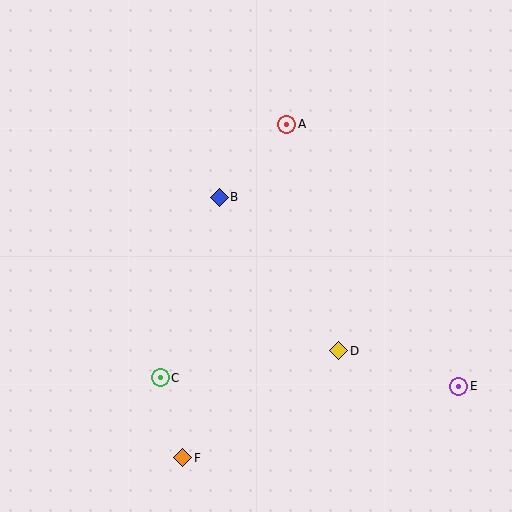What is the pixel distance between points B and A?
The distance between B and A is 99 pixels.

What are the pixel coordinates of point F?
Point F is at (183, 458).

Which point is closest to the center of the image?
Point B at (219, 197) is closest to the center.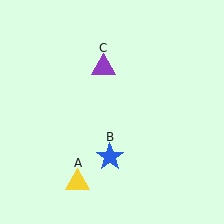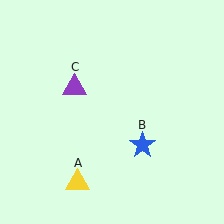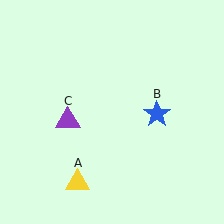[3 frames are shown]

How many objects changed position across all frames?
2 objects changed position: blue star (object B), purple triangle (object C).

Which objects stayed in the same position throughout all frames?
Yellow triangle (object A) remained stationary.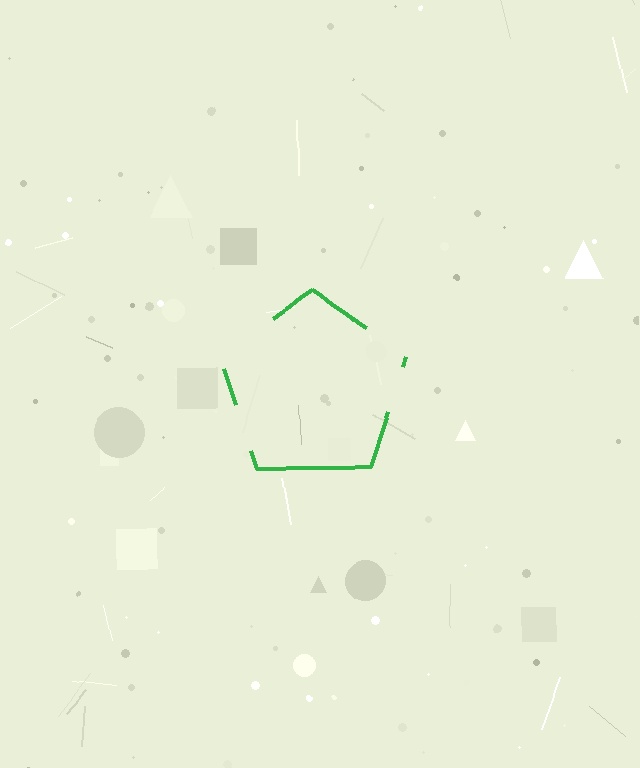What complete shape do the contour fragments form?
The contour fragments form a pentagon.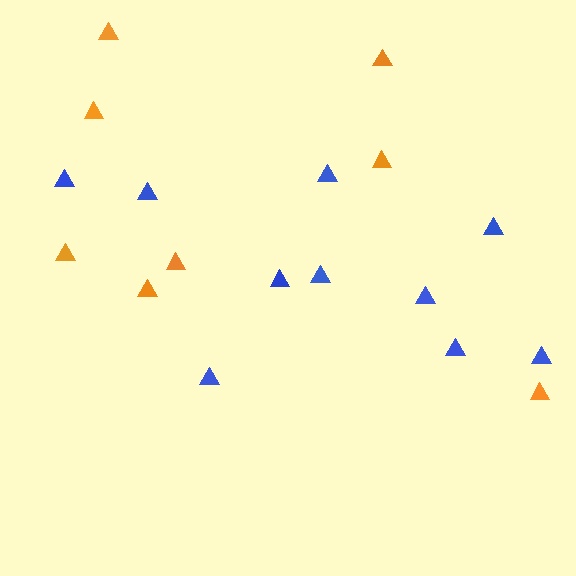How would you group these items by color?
There are 2 groups: one group of blue triangles (10) and one group of orange triangles (8).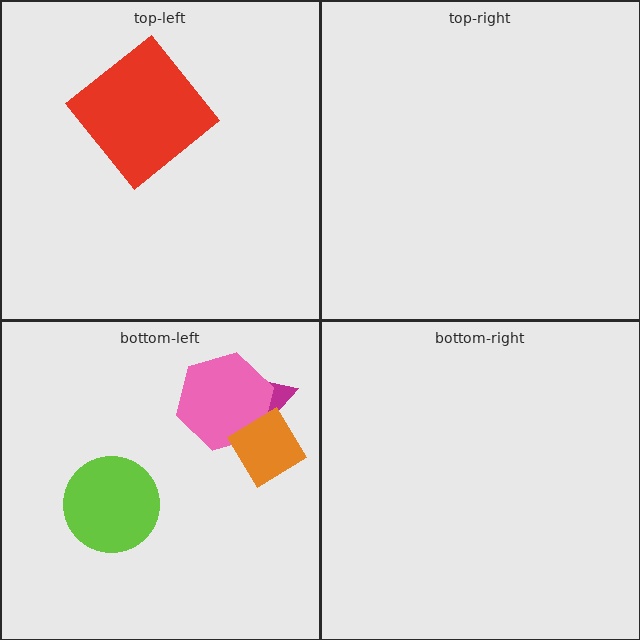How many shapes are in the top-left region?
1.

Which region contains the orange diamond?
The bottom-left region.